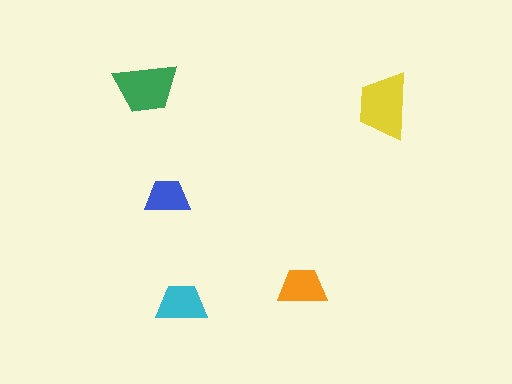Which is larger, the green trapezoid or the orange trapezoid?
The green one.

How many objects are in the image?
There are 5 objects in the image.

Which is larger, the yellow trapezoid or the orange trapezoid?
The yellow one.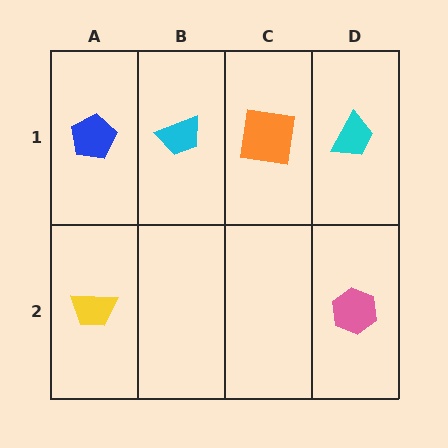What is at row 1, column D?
A cyan trapezoid.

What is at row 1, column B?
A cyan trapezoid.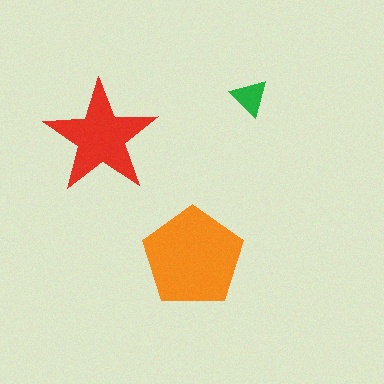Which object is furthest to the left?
The red star is leftmost.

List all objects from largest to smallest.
The orange pentagon, the red star, the green triangle.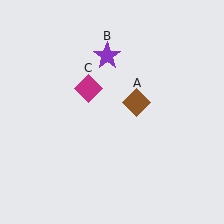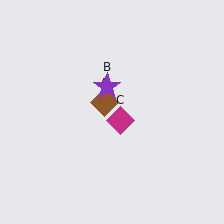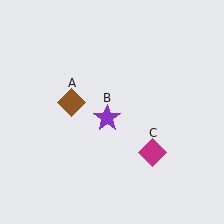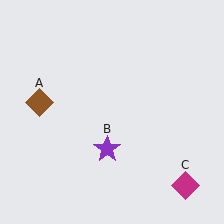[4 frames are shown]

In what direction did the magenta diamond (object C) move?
The magenta diamond (object C) moved down and to the right.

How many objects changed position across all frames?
3 objects changed position: brown diamond (object A), purple star (object B), magenta diamond (object C).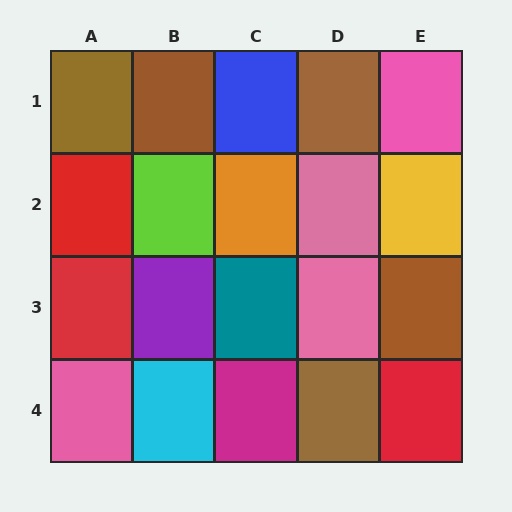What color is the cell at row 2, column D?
Pink.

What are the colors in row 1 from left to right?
Brown, brown, blue, brown, pink.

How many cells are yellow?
1 cell is yellow.